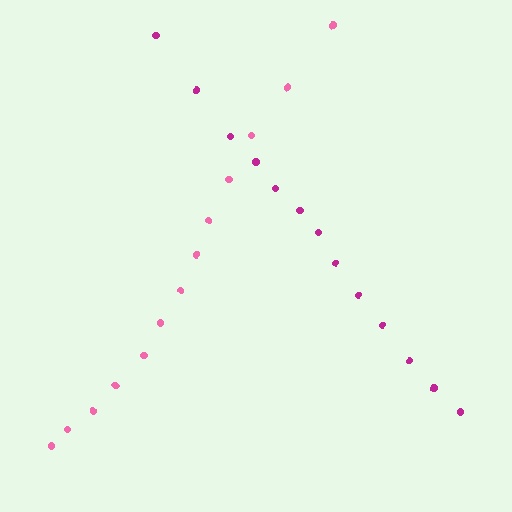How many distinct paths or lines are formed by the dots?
There are 2 distinct paths.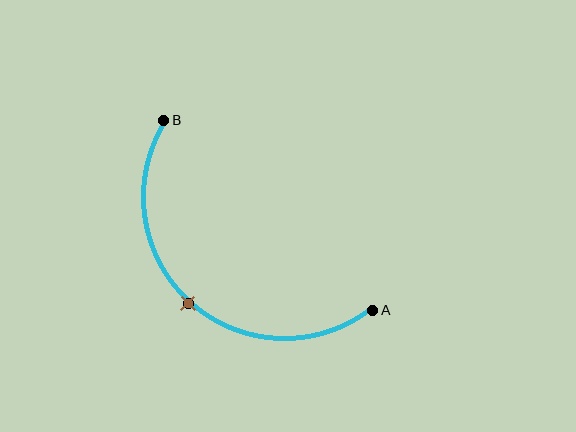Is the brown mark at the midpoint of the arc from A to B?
Yes. The brown mark lies on the arc at equal arc-length from both A and B — it is the arc midpoint.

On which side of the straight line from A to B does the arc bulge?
The arc bulges below and to the left of the straight line connecting A and B.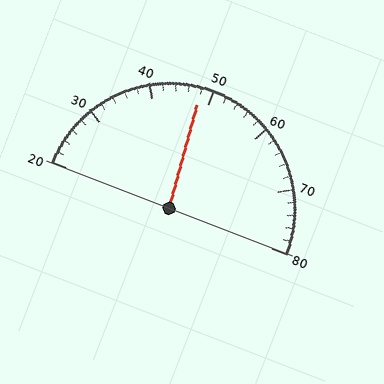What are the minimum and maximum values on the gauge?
The gauge ranges from 20 to 80.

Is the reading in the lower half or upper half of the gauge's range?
The reading is in the lower half of the range (20 to 80).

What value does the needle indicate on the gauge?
The needle indicates approximately 48.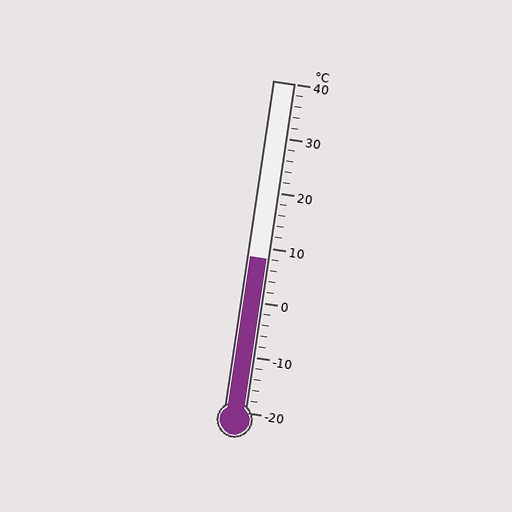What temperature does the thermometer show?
The thermometer shows approximately 8°C.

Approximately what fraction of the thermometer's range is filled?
The thermometer is filled to approximately 45% of its range.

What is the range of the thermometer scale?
The thermometer scale ranges from -20°C to 40°C.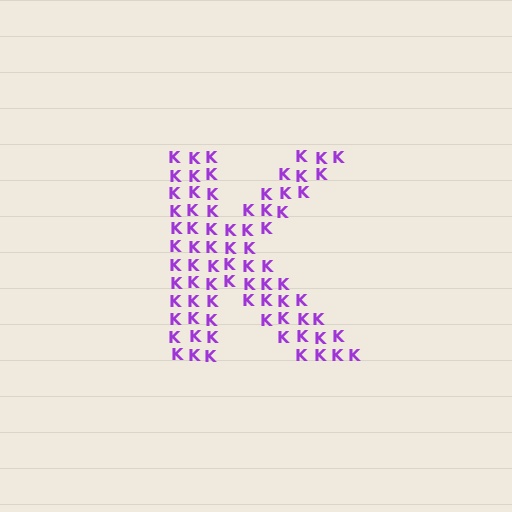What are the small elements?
The small elements are letter K's.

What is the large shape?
The large shape is the letter K.